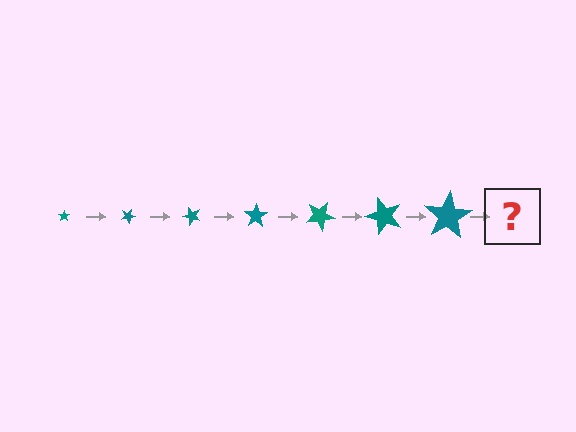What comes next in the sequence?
The next element should be a star, larger than the previous one and rotated 175 degrees from the start.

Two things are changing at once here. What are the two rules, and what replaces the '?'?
The two rules are that the star grows larger each step and it rotates 25 degrees each step. The '?' should be a star, larger than the previous one and rotated 175 degrees from the start.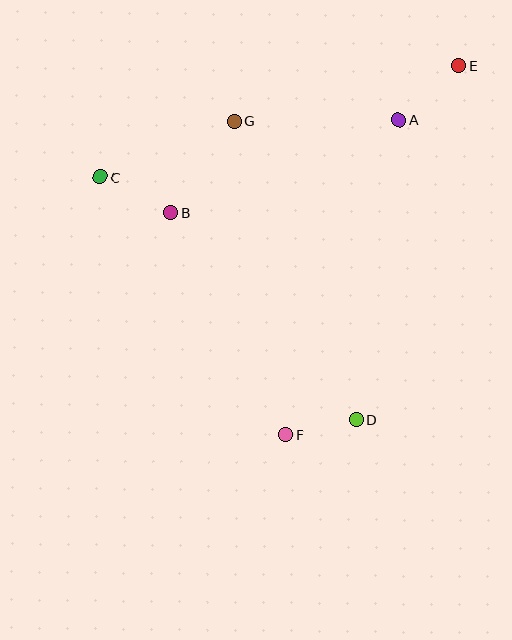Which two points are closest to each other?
Points D and F are closest to each other.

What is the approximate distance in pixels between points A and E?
The distance between A and E is approximately 80 pixels.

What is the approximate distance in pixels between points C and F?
The distance between C and F is approximately 318 pixels.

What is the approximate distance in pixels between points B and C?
The distance between B and C is approximately 79 pixels.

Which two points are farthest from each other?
Points E and F are farthest from each other.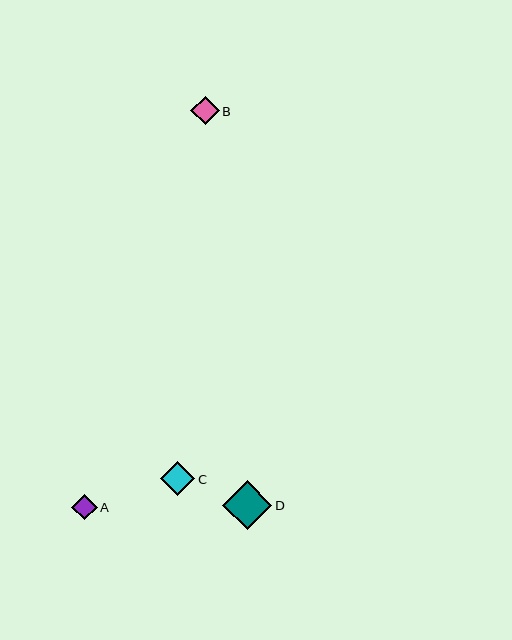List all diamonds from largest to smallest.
From largest to smallest: D, C, B, A.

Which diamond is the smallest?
Diamond A is the smallest with a size of approximately 26 pixels.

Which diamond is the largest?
Diamond D is the largest with a size of approximately 49 pixels.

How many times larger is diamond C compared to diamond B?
Diamond C is approximately 1.2 times the size of diamond B.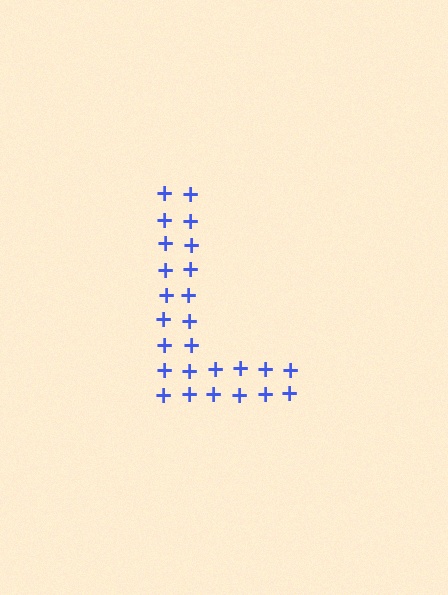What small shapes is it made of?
It is made of small plus signs.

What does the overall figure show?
The overall figure shows the letter L.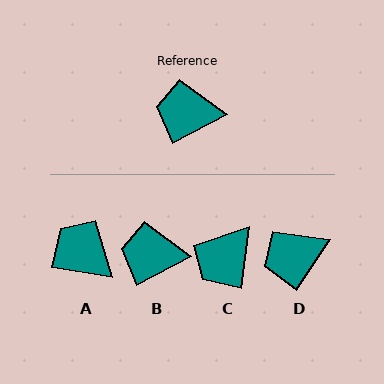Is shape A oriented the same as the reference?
No, it is off by about 36 degrees.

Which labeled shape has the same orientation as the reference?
B.